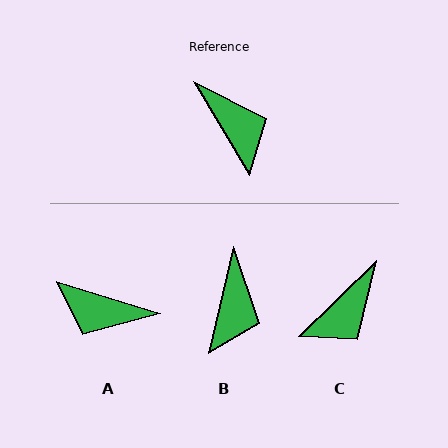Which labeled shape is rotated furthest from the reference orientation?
A, about 138 degrees away.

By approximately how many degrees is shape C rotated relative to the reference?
Approximately 77 degrees clockwise.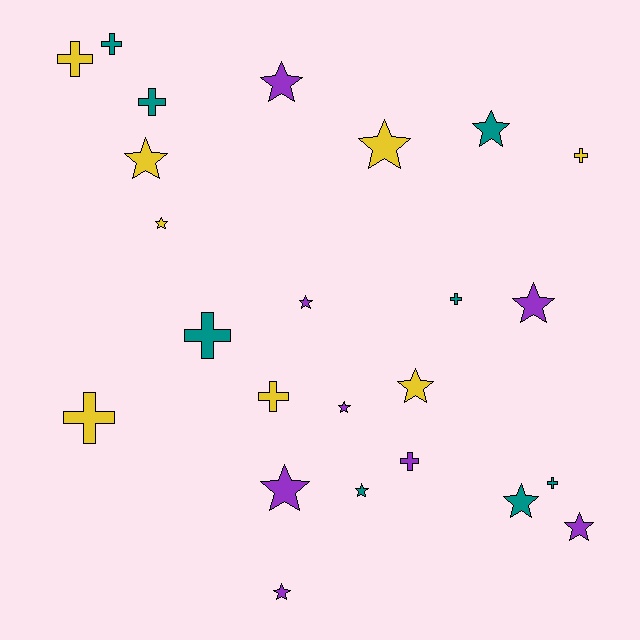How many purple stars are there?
There are 7 purple stars.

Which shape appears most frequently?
Star, with 14 objects.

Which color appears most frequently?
Purple, with 8 objects.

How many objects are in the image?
There are 24 objects.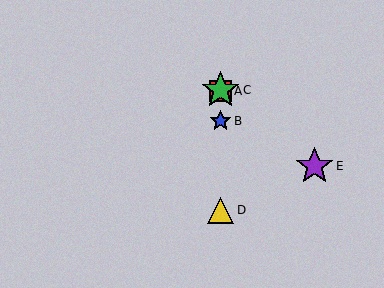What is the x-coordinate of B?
Object B is at x≈221.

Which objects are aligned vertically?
Objects A, B, C, D are aligned vertically.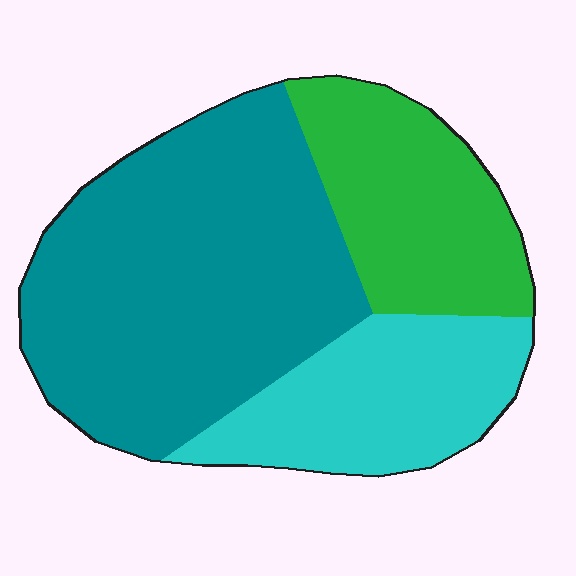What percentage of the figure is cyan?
Cyan covers roughly 25% of the figure.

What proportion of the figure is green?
Green covers roughly 25% of the figure.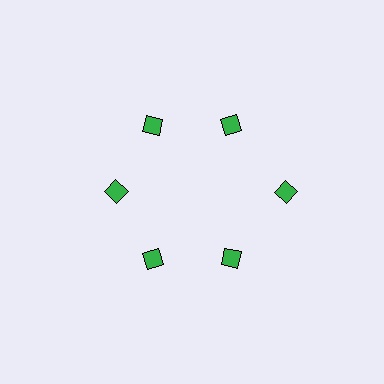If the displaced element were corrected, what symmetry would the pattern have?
It would have 6-fold rotational symmetry — the pattern would map onto itself every 60 degrees.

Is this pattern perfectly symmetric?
No. The 6 green diamonds are arranged in a ring, but one element near the 3 o'clock position is pushed outward from the center, breaking the 6-fold rotational symmetry.